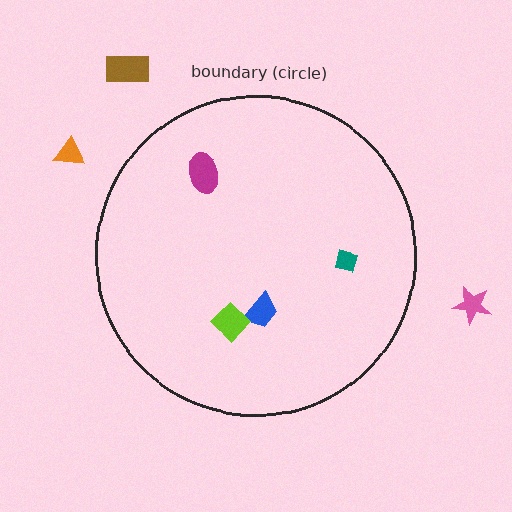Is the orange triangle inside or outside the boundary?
Outside.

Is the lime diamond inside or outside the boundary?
Inside.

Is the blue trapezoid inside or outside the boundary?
Inside.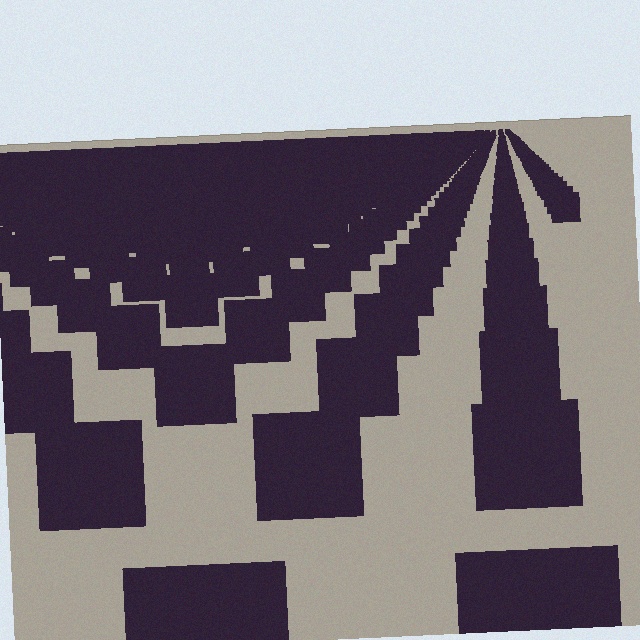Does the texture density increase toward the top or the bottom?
Density increases toward the top.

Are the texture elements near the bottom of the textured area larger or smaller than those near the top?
Larger. Near the bottom, elements are closer to the viewer and appear at a bigger on-screen size.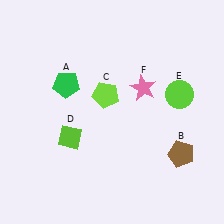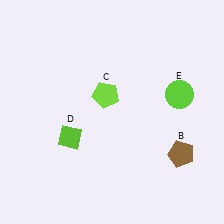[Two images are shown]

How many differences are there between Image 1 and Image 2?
There are 2 differences between the two images.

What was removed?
The pink star (F), the green pentagon (A) were removed in Image 2.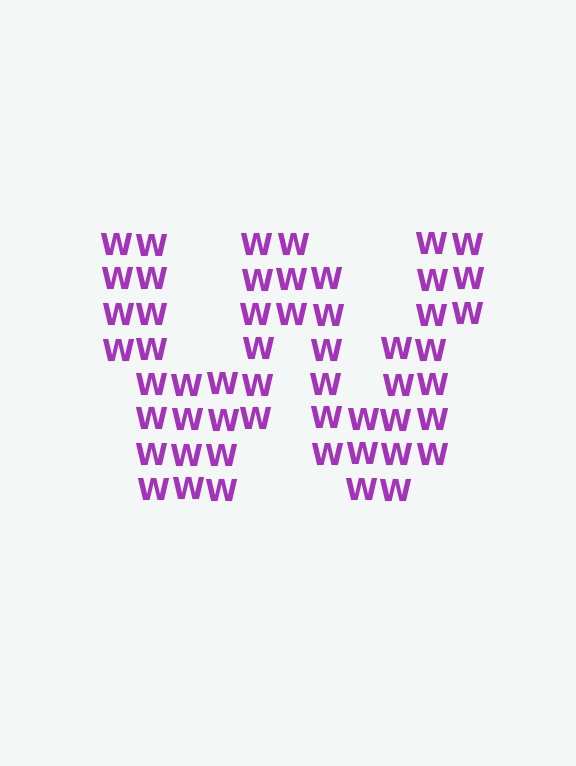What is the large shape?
The large shape is the letter W.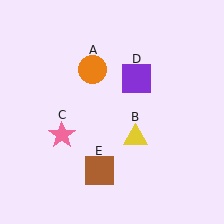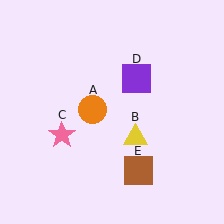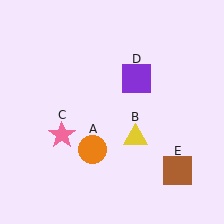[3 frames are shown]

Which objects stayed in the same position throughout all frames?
Yellow triangle (object B) and pink star (object C) and purple square (object D) remained stationary.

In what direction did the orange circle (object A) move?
The orange circle (object A) moved down.